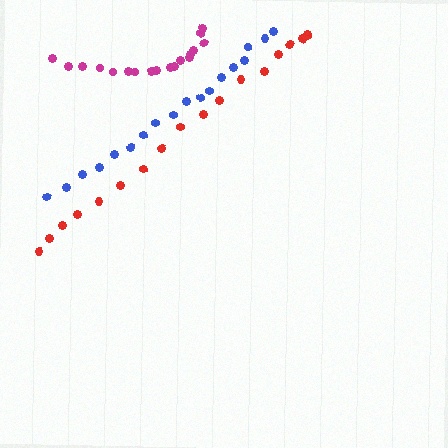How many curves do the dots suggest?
There are 3 distinct paths.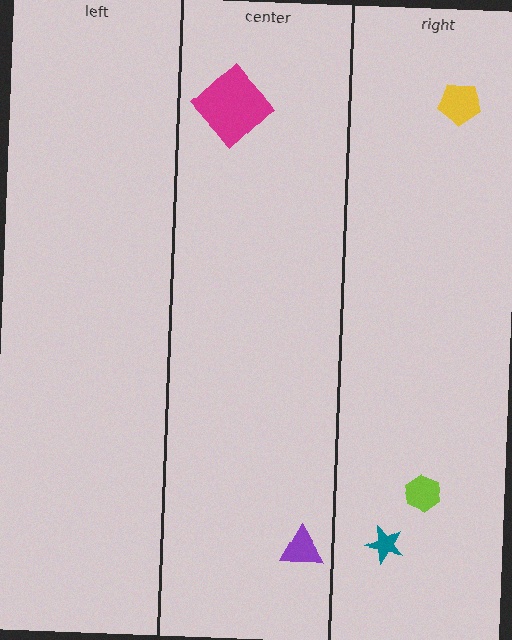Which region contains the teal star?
The right region.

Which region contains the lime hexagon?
The right region.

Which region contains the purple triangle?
The center region.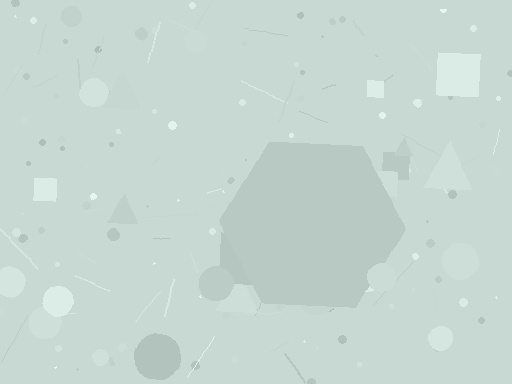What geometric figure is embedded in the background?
A hexagon is embedded in the background.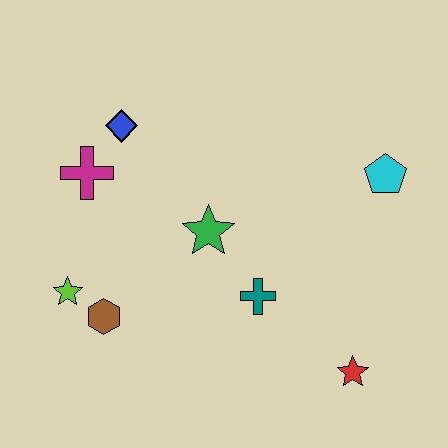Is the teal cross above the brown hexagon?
Yes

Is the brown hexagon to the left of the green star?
Yes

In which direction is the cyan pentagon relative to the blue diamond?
The cyan pentagon is to the right of the blue diamond.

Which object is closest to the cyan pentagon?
The teal cross is closest to the cyan pentagon.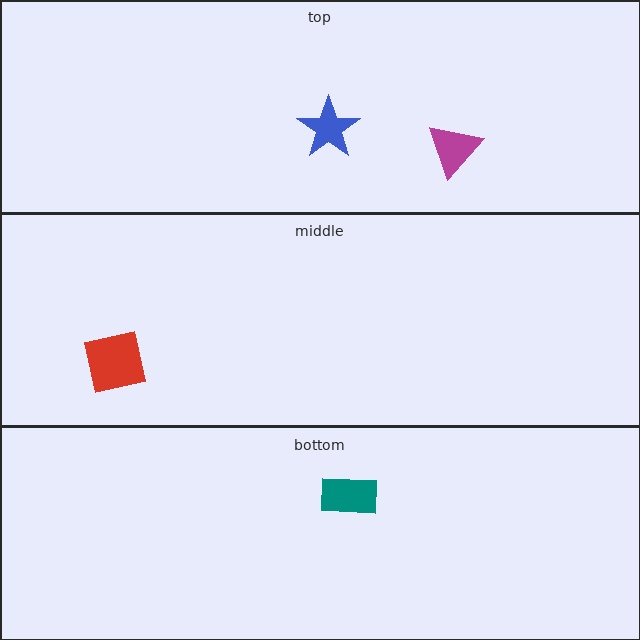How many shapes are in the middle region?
1.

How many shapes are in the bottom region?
1.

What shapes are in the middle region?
The red square.